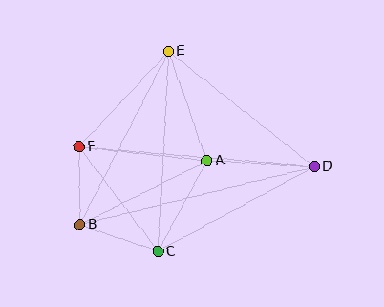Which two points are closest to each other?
Points B and F are closest to each other.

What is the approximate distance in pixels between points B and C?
The distance between B and C is approximately 83 pixels.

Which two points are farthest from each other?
Points B and D are farthest from each other.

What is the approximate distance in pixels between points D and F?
The distance between D and F is approximately 235 pixels.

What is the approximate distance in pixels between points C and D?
The distance between C and D is approximately 178 pixels.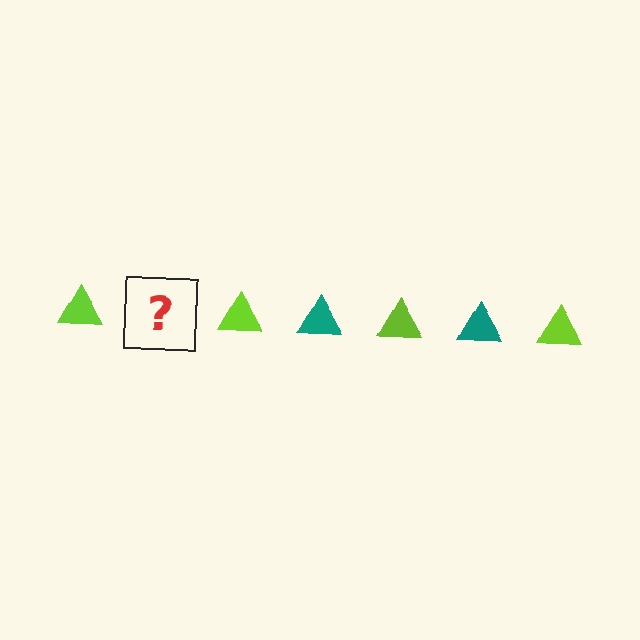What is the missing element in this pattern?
The missing element is a teal triangle.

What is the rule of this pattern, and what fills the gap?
The rule is that the pattern cycles through lime, teal triangles. The gap should be filled with a teal triangle.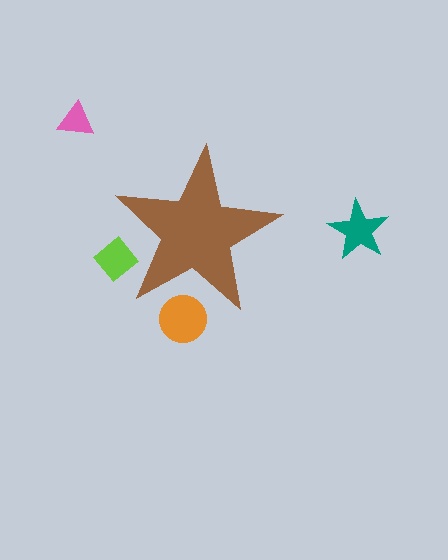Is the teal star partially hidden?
No, the teal star is fully visible.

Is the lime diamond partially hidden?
Yes, the lime diamond is partially hidden behind the brown star.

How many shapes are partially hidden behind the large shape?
2 shapes are partially hidden.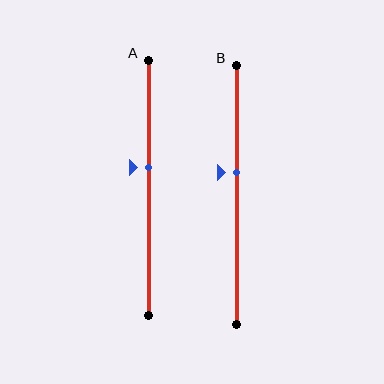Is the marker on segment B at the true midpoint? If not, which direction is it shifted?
No, the marker on segment B is shifted upward by about 8% of the segment length.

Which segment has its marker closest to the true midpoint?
Segment A has its marker closest to the true midpoint.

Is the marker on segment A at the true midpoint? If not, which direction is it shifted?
No, the marker on segment A is shifted upward by about 8% of the segment length.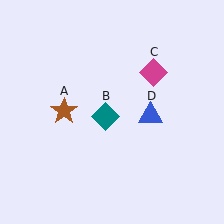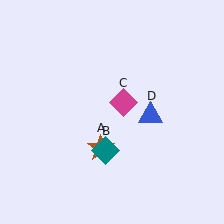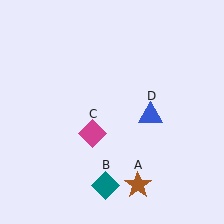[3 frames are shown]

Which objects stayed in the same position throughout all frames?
Blue triangle (object D) remained stationary.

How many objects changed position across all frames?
3 objects changed position: brown star (object A), teal diamond (object B), magenta diamond (object C).